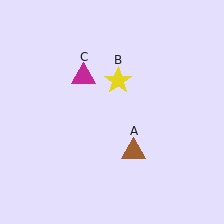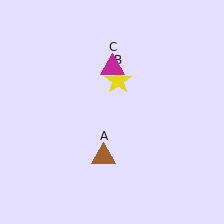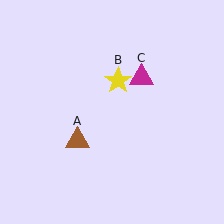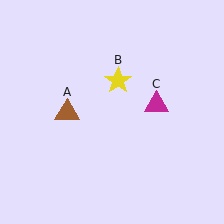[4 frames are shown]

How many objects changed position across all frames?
2 objects changed position: brown triangle (object A), magenta triangle (object C).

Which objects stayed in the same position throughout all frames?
Yellow star (object B) remained stationary.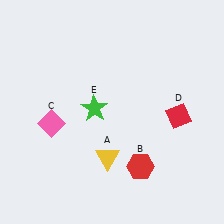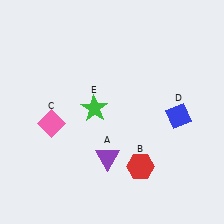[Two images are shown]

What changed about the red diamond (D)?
In Image 1, D is red. In Image 2, it changed to blue.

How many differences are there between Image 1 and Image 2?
There are 2 differences between the two images.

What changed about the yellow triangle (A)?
In Image 1, A is yellow. In Image 2, it changed to purple.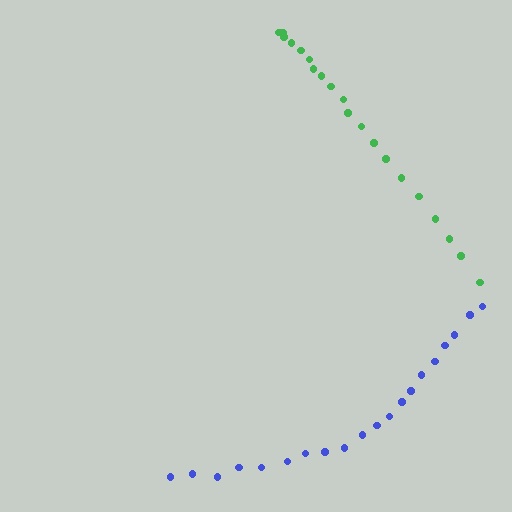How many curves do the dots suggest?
There are 2 distinct paths.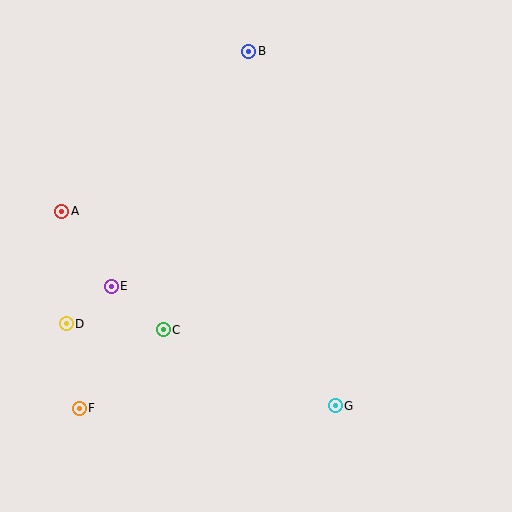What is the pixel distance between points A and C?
The distance between A and C is 156 pixels.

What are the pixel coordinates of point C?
Point C is at (163, 330).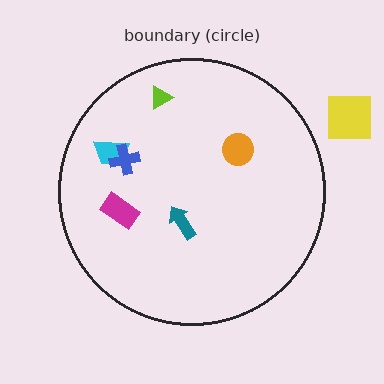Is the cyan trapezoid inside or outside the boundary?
Inside.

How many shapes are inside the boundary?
6 inside, 1 outside.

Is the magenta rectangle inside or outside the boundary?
Inside.